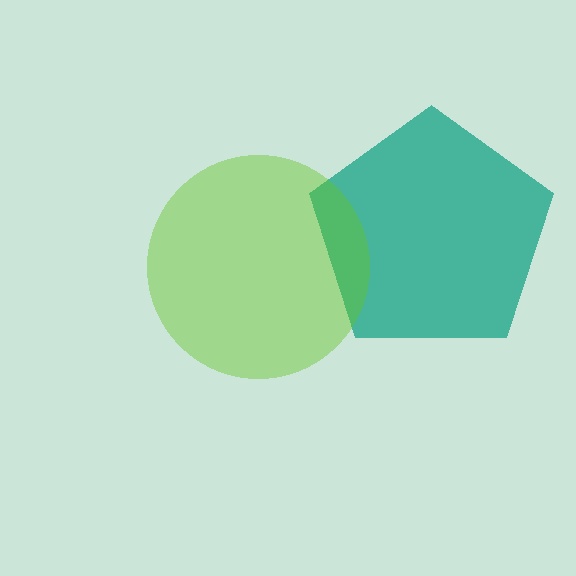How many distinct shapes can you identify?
There are 2 distinct shapes: a teal pentagon, a lime circle.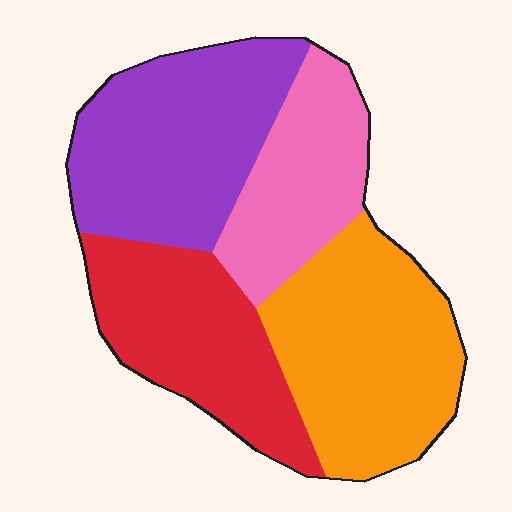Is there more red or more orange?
Orange.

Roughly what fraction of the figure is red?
Red covers about 25% of the figure.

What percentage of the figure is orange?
Orange covers 30% of the figure.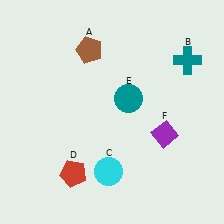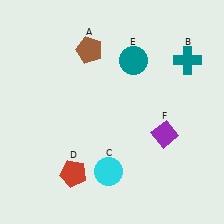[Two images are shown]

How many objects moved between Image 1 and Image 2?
1 object moved between the two images.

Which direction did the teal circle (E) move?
The teal circle (E) moved up.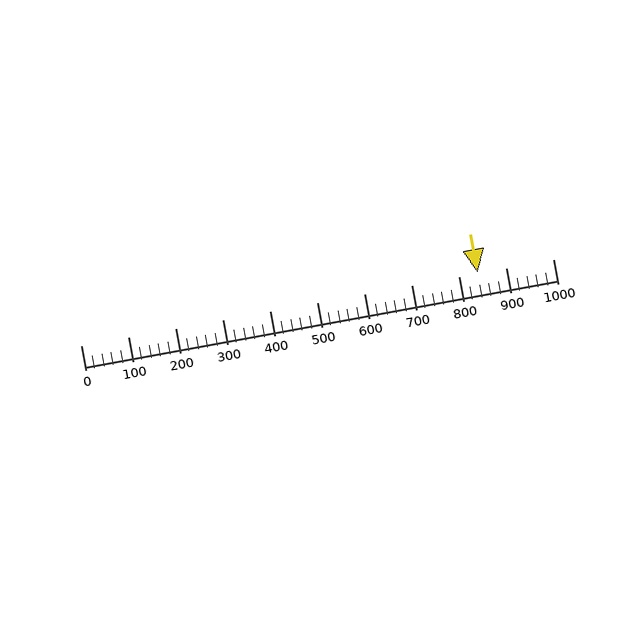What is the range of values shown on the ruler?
The ruler shows values from 0 to 1000.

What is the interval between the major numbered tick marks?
The major tick marks are spaced 100 units apart.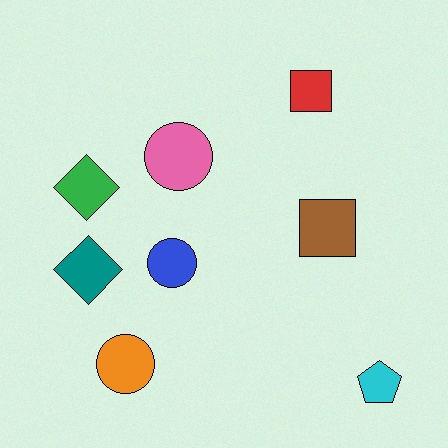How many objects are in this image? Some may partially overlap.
There are 8 objects.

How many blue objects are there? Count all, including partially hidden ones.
There is 1 blue object.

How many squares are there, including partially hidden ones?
There are 2 squares.